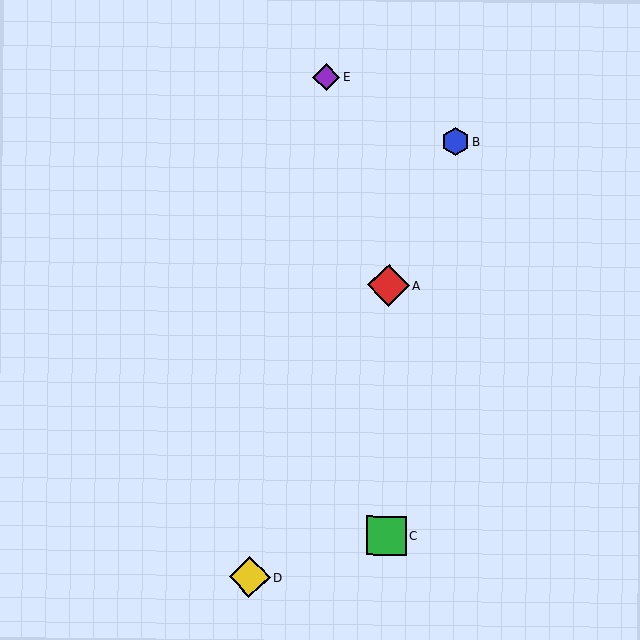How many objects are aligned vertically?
2 objects (A, C) are aligned vertically.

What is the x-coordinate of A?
Object A is at x≈389.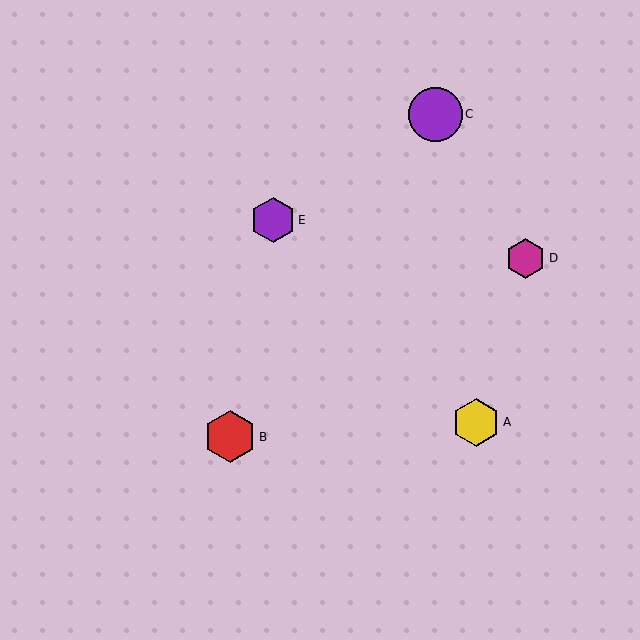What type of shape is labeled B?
Shape B is a red hexagon.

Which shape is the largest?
The purple circle (labeled C) is the largest.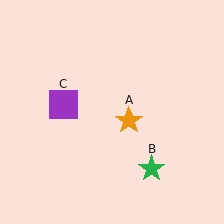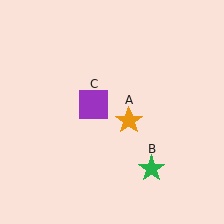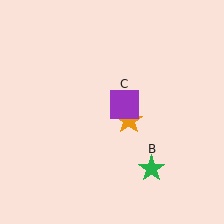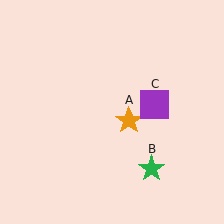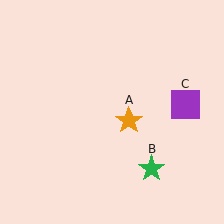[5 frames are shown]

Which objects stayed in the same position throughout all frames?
Orange star (object A) and green star (object B) remained stationary.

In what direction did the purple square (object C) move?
The purple square (object C) moved right.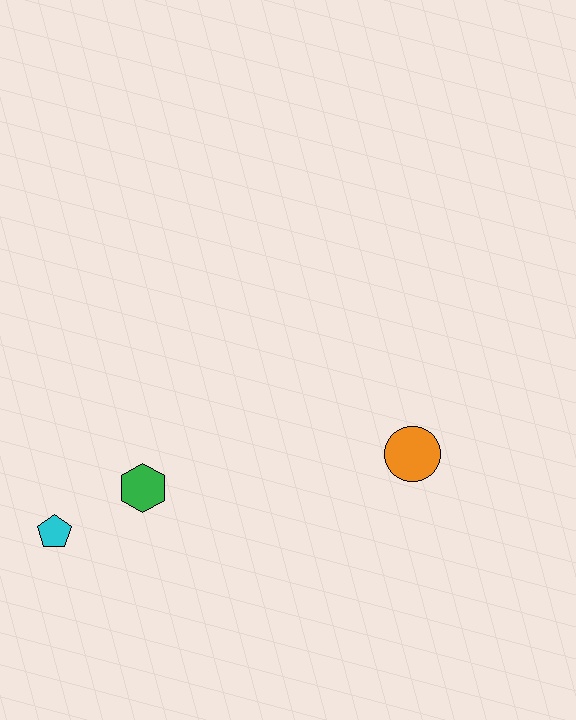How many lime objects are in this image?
There are no lime objects.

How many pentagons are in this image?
There is 1 pentagon.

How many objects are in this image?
There are 3 objects.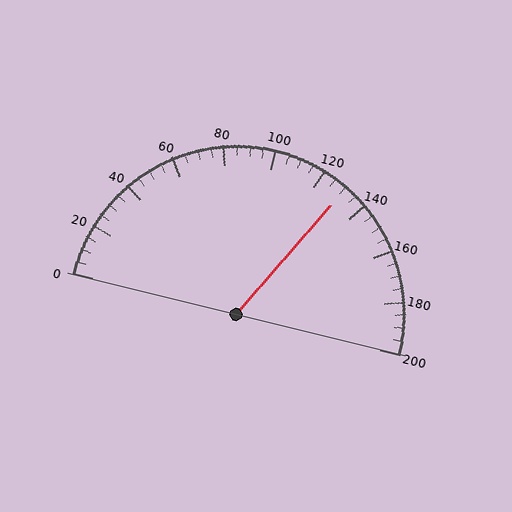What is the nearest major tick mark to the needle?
The nearest major tick mark is 120.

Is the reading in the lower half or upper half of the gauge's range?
The reading is in the upper half of the range (0 to 200).